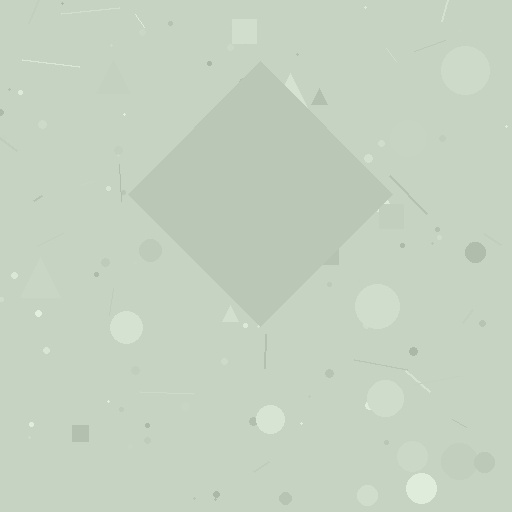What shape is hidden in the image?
A diamond is hidden in the image.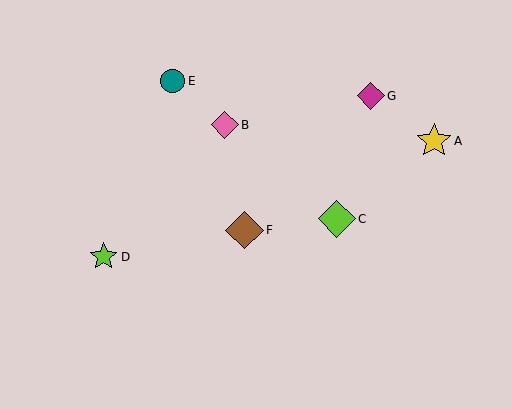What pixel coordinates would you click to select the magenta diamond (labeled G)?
Click at (371, 96) to select the magenta diamond G.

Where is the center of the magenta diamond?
The center of the magenta diamond is at (371, 96).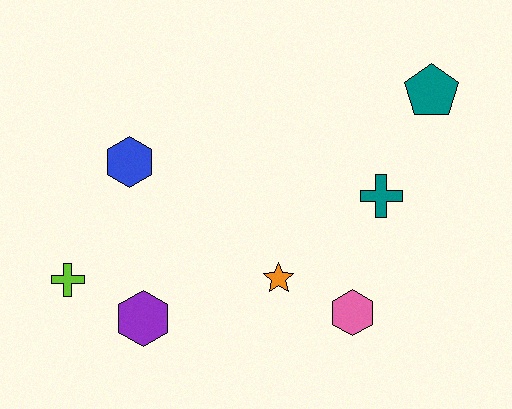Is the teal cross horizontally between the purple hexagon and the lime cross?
No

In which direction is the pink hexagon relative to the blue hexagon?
The pink hexagon is to the right of the blue hexagon.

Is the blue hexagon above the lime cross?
Yes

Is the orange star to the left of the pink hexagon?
Yes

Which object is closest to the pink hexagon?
The orange star is closest to the pink hexagon.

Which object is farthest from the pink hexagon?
The lime cross is farthest from the pink hexagon.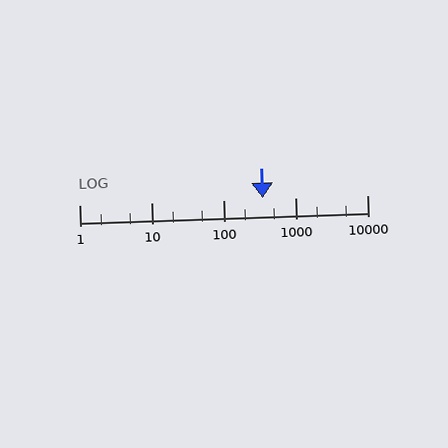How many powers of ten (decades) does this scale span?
The scale spans 4 decades, from 1 to 10000.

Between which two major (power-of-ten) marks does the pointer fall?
The pointer is between 100 and 1000.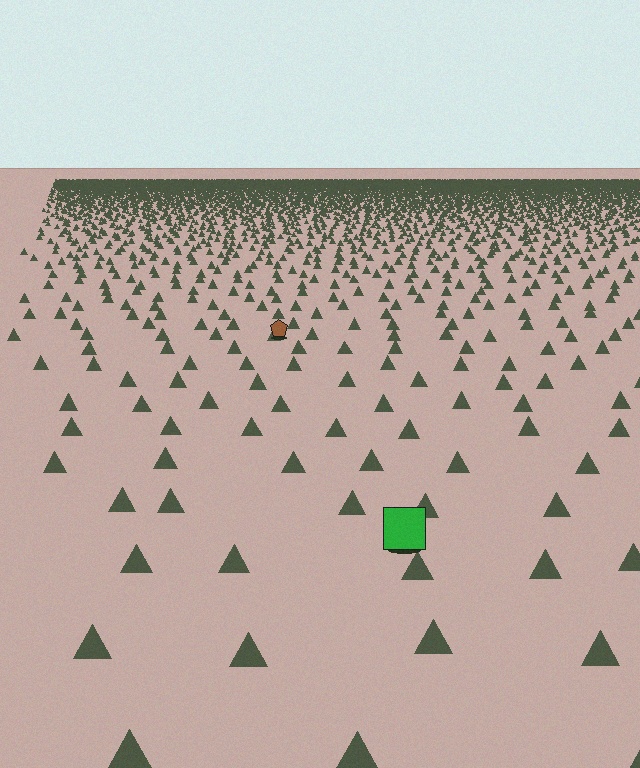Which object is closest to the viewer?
The green square is closest. The texture marks near it are larger and more spread out.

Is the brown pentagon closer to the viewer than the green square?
No. The green square is closer — you can tell from the texture gradient: the ground texture is coarser near it.